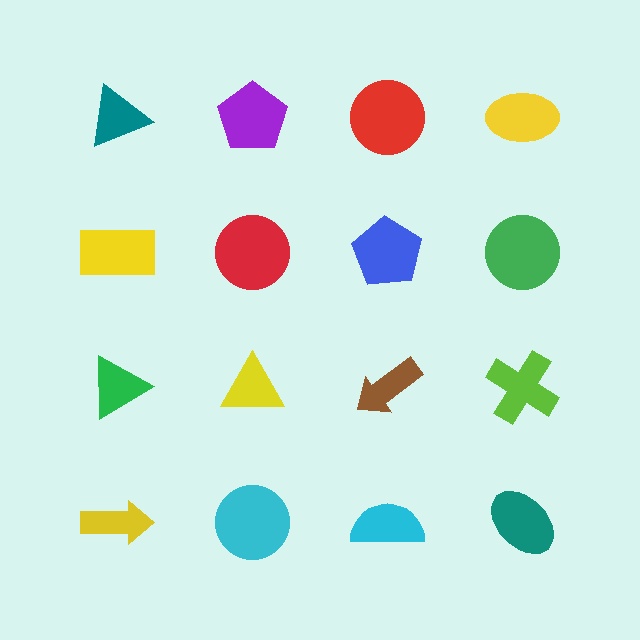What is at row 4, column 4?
A teal ellipse.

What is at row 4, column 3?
A cyan semicircle.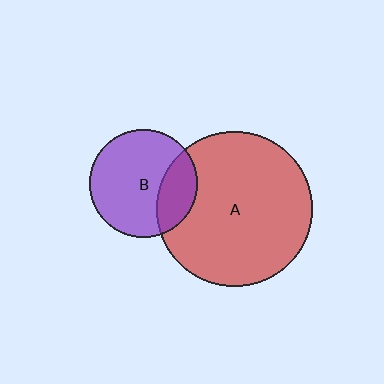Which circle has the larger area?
Circle A (red).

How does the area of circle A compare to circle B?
Approximately 2.1 times.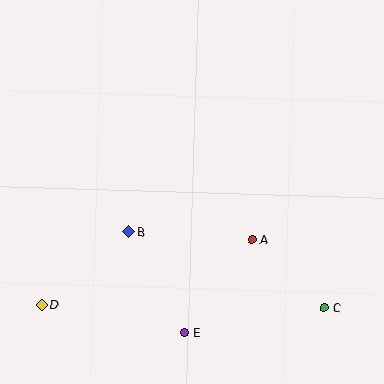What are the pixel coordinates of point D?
Point D is at (42, 305).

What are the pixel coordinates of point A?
Point A is at (252, 240).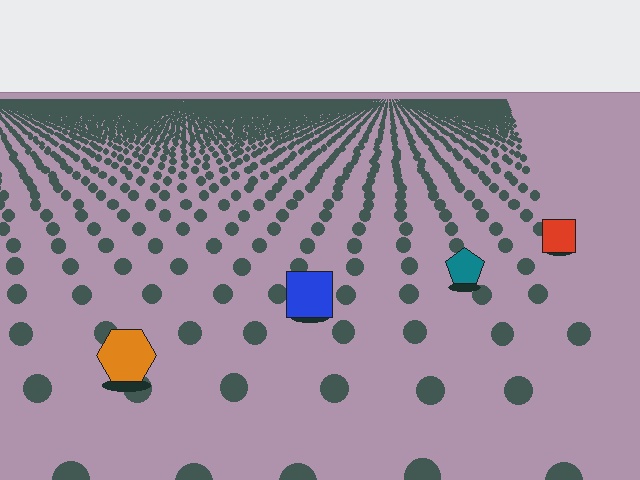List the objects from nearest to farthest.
From nearest to farthest: the orange hexagon, the blue square, the teal pentagon, the red square.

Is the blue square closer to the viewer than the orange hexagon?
No. The orange hexagon is closer — you can tell from the texture gradient: the ground texture is coarser near it.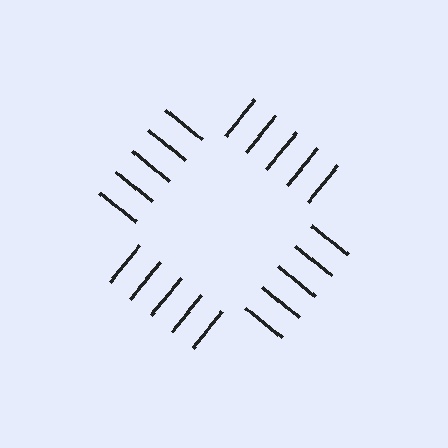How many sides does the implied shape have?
4 sides — the line-ends trace a square.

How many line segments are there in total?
20 — 5 along each of the 4 edges.